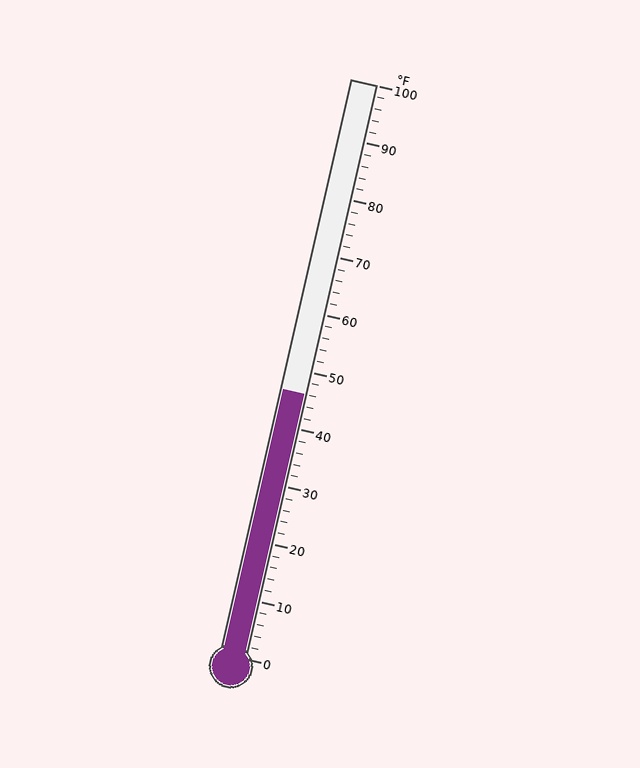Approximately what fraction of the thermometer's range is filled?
The thermometer is filled to approximately 45% of its range.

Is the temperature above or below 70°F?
The temperature is below 70°F.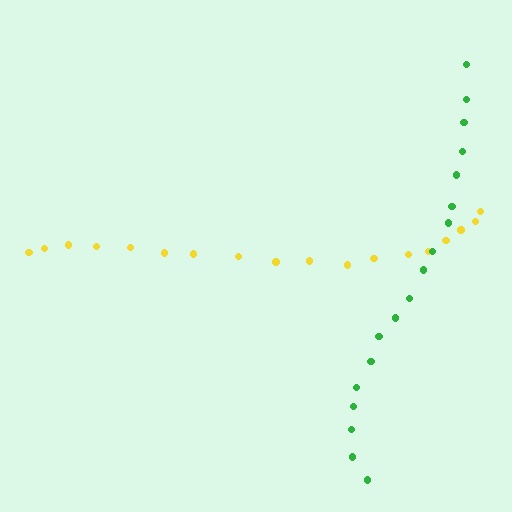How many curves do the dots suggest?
There are 2 distinct paths.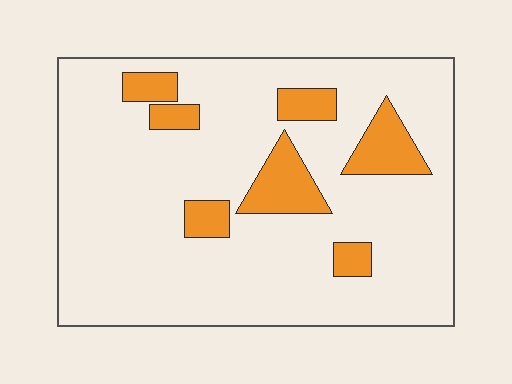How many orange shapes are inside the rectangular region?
7.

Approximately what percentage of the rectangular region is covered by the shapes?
Approximately 15%.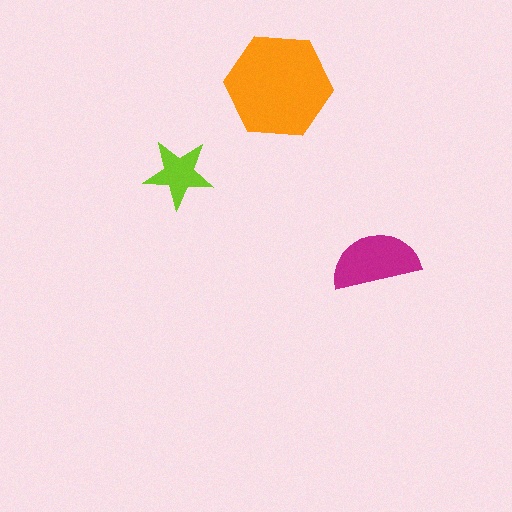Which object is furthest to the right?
The magenta semicircle is rightmost.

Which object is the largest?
The orange hexagon.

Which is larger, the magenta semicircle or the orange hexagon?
The orange hexagon.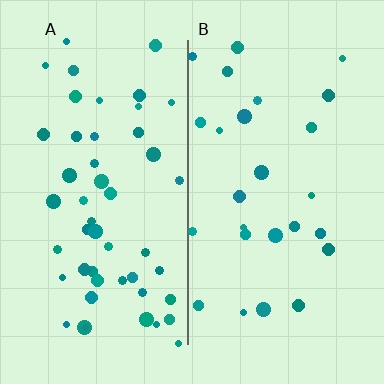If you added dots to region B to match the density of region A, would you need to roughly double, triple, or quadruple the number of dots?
Approximately double.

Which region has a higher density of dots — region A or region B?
A (the left).